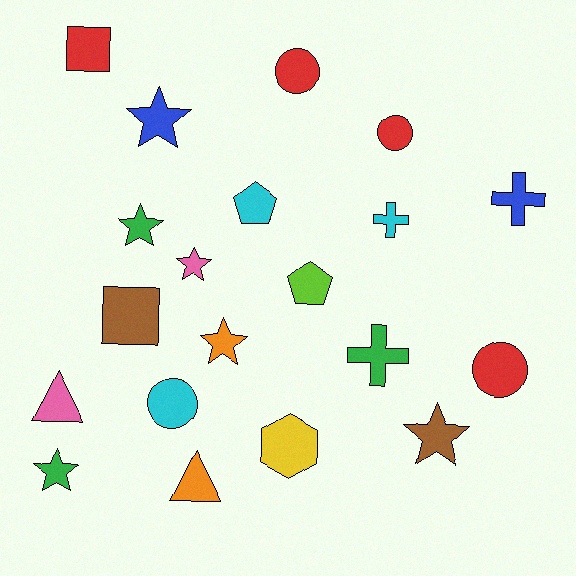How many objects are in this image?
There are 20 objects.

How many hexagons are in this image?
There is 1 hexagon.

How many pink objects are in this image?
There are 2 pink objects.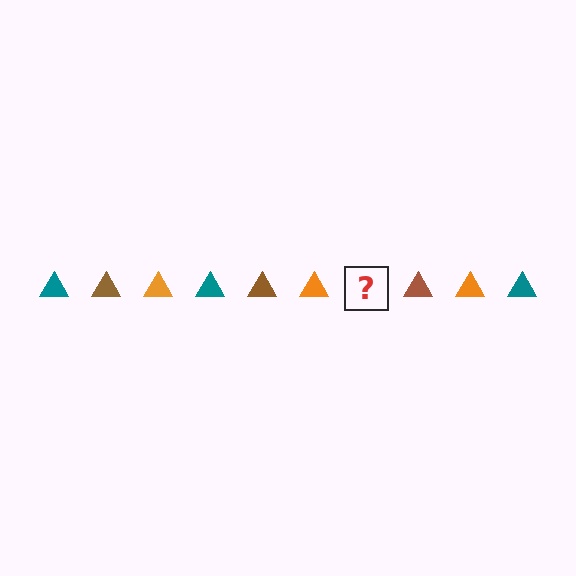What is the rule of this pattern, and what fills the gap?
The rule is that the pattern cycles through teal, brown, orange triangles. The gap should be filled with a teal triangle.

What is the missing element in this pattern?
The missing element is a teal triangle.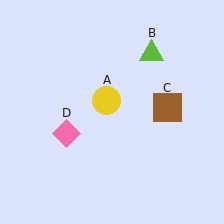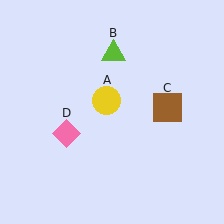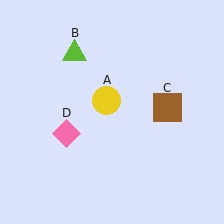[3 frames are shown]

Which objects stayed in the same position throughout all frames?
Yellow circle (object A) and brown square (object C) and pink diamond (object D) remained stationary.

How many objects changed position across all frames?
1 object changed position: lime triangle (object B).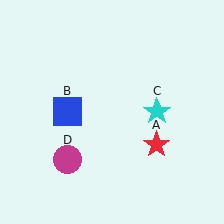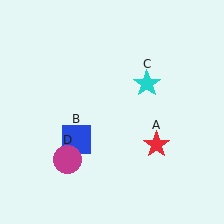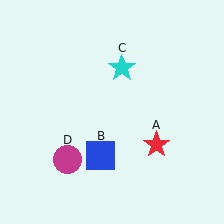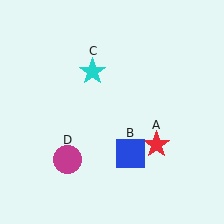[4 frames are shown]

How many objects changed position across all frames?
2 objects changed position: blue square (object B), cyan star (object C).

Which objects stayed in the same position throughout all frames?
Red star (object A) and magenta circle (object D) remained stationary.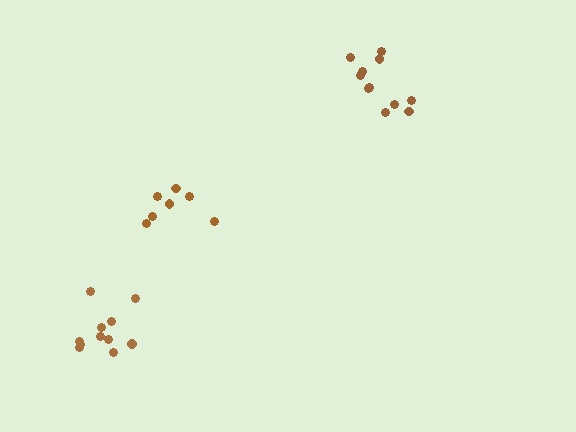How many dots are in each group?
Group 1: 11 dots, Group 2: 11 dots, Group 3: 7 dots (29 total).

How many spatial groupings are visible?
There are 3 spatial groupings.